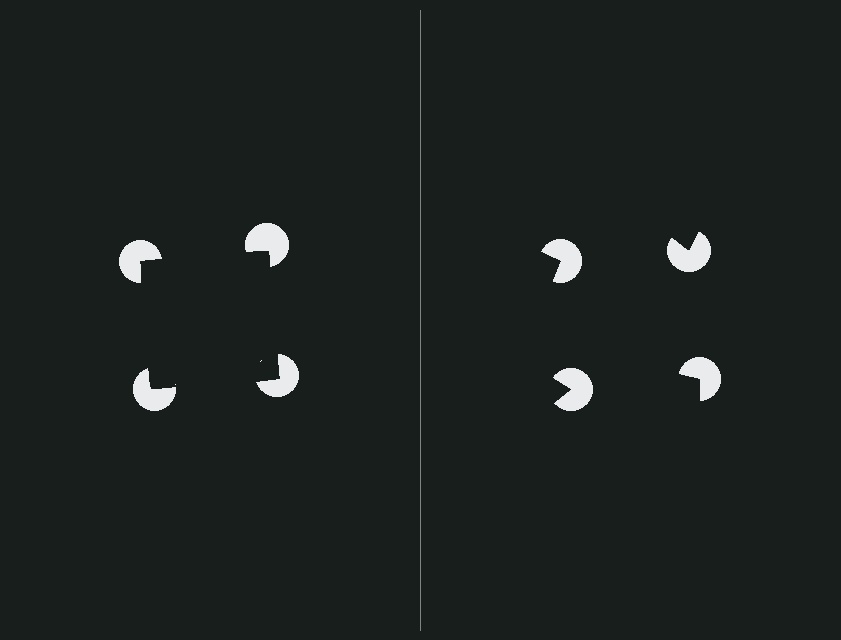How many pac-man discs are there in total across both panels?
8 — 4 on each side.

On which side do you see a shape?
An illusory square appears on the left side. On the right side the wedge cuts are rotated, so no coherent shape forms.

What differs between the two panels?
The pac-man discs are positioned identically on both sides; only the wedge orientations differ. On the left they align to a square; on the right they are misaligned.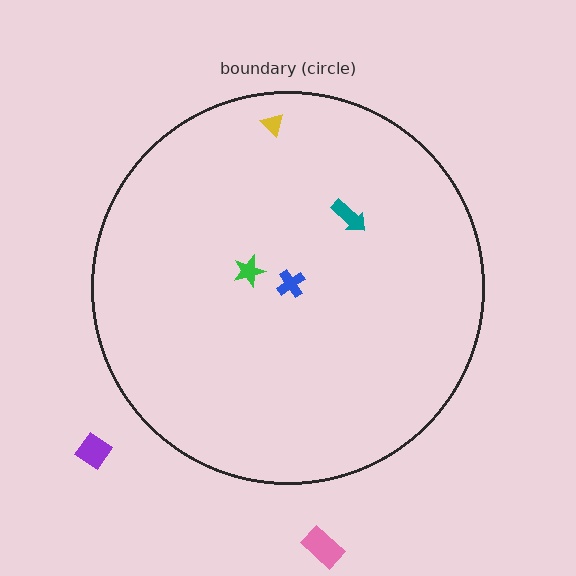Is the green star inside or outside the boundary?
Inside.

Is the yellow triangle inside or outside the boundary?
Inside.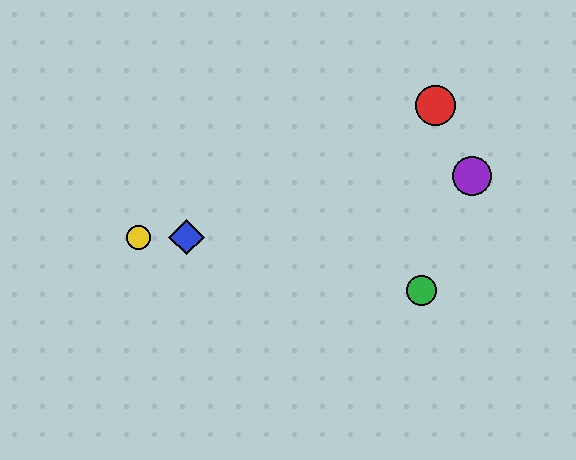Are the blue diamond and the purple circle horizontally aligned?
No, the blue diamond is at y≈237 and the purple circle is at y≈176.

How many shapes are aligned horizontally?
2 shapes (the blue diamond, the yellow circle) are aligned horizontally.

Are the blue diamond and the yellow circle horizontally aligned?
Yes, both are at y≈237.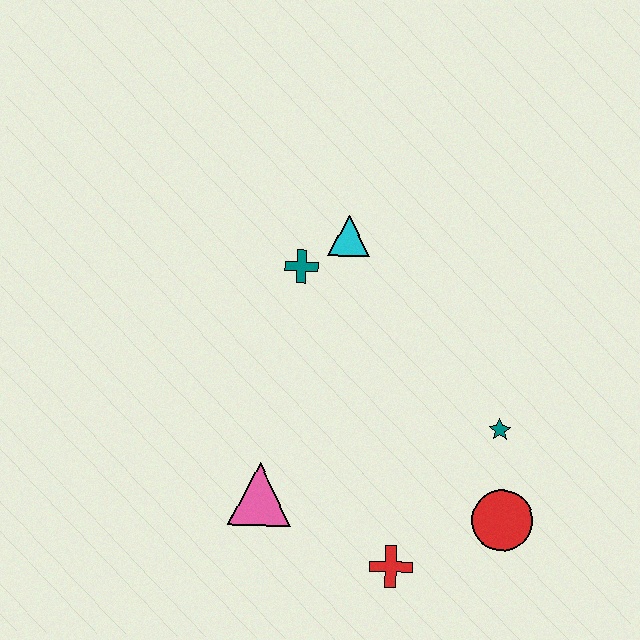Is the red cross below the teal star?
Yes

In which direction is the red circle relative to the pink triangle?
The red circle is to the right of the pink triangle.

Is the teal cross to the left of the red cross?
Yes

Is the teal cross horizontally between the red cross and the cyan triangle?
No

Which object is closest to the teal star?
The red circle is closest to the teal star.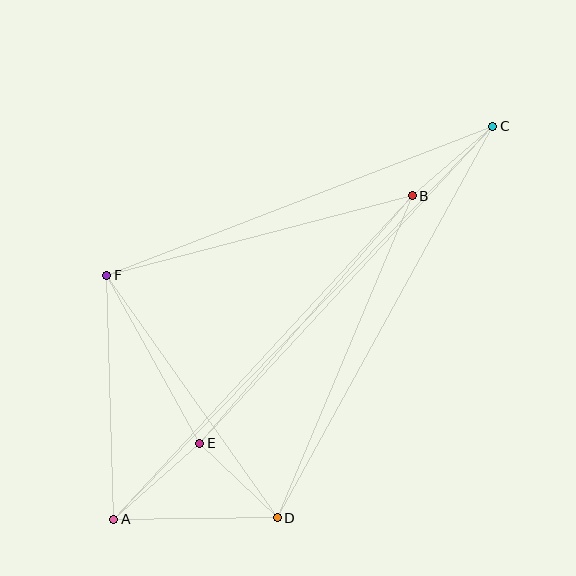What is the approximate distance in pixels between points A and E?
The distance between A and E is approximately 114 pixels.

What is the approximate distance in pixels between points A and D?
The distance between A and D is approximately 163 pixels.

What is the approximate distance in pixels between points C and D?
The distance between C and D is approximately 447 pixels.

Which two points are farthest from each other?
Points A and C are farthest from each other.